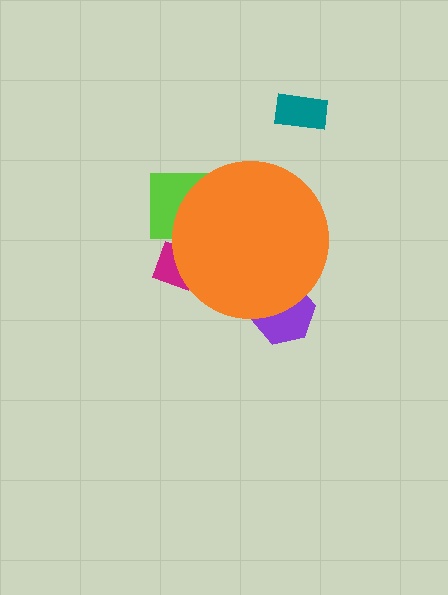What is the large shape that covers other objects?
An orange circle.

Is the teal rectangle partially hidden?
No, the teal rectangle is fully visible.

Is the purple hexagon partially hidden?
Yes, the purple hexagon is partially hidden behind the orange circle.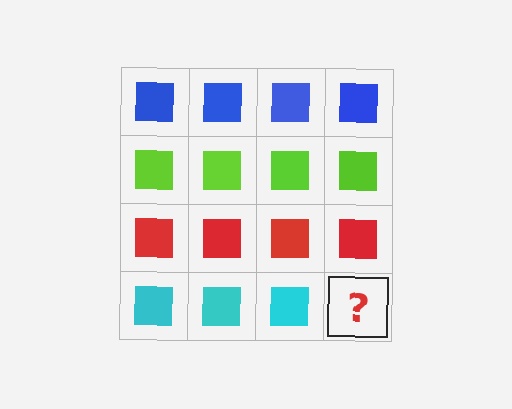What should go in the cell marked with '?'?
The missing cell should contain a cyan square.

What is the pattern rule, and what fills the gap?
The rule is that each row has a consistent color. The gap should be filled with a cyan square.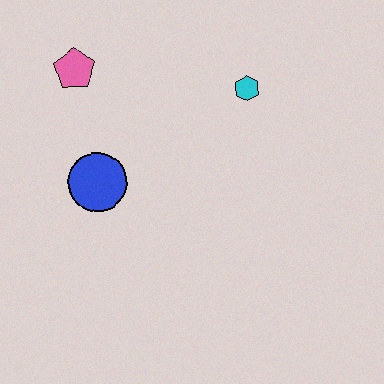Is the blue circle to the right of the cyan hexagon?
No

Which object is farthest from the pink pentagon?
The cyan hexagon is farthest from the pink pentagon.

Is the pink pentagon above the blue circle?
Yes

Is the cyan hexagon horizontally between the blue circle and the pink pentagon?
No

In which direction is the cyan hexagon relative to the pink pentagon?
The cyan hexagon is to the right of the pink pentagon.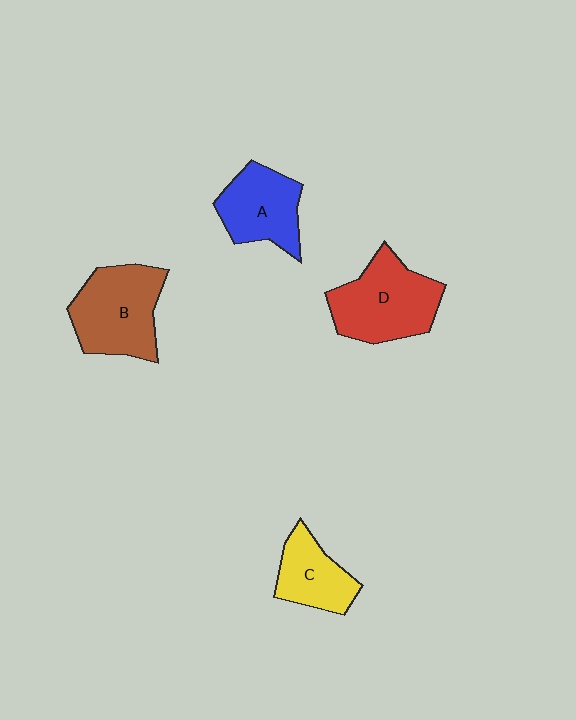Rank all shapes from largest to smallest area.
From largest to smallest: D (red), B (brown), A (blue), C (yellow).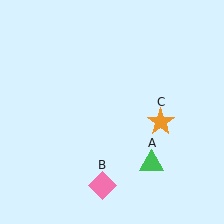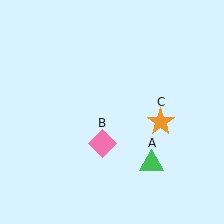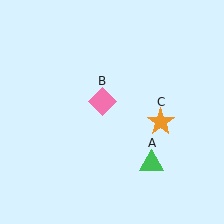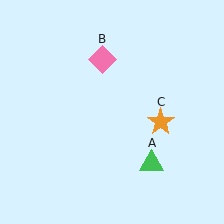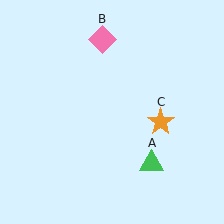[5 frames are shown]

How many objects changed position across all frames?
1 object changed position: pink diamond (object B).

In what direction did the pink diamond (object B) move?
The pink diamond (object B) moved up.